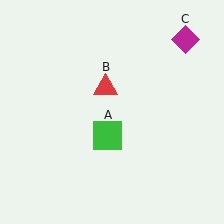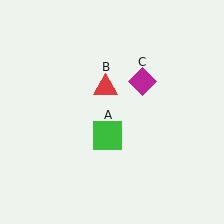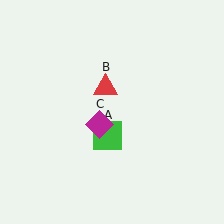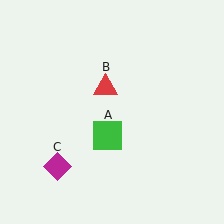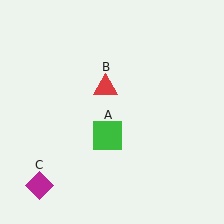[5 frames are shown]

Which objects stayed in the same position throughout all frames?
Green square (object A) and red triangle (object B) remained stationary.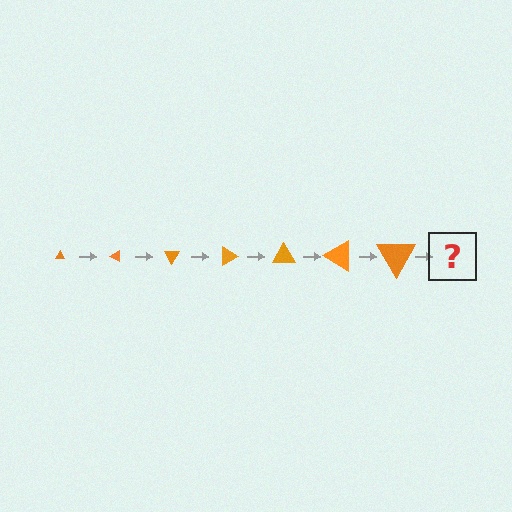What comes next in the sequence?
The next element should be a triangle, larger than the previous one and rotated 210 degrees from the start.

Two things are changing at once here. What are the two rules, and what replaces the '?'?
The two rules are that the triangle grows larger each step and it rotates 30 degrees each step. The '?' should be a triangle, larger than the previous one and rotated 210 degrees from the start.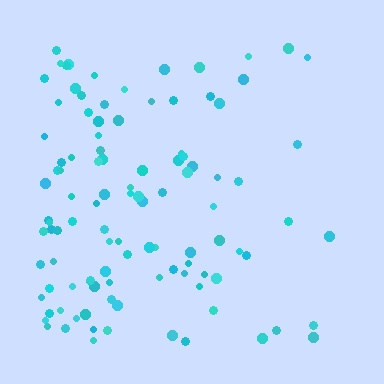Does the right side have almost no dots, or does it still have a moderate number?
Still a moderate number, just noticeably fewer than the left.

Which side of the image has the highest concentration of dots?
The left.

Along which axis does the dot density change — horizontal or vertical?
Horizontal.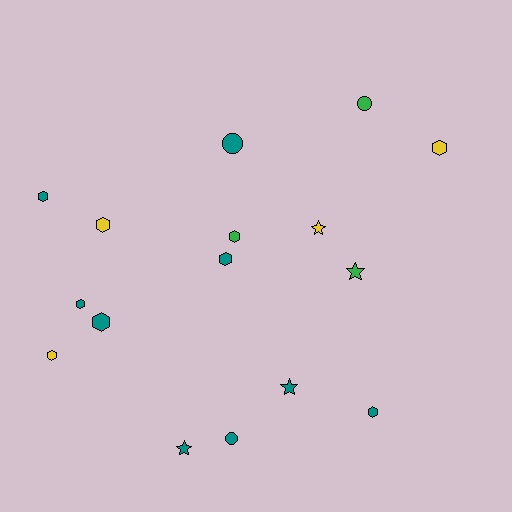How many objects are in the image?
There are 16 objects.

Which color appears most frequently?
Teal, with 9 objects.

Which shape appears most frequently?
Hexagon, with 9 objects.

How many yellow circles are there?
There are no yellow circles.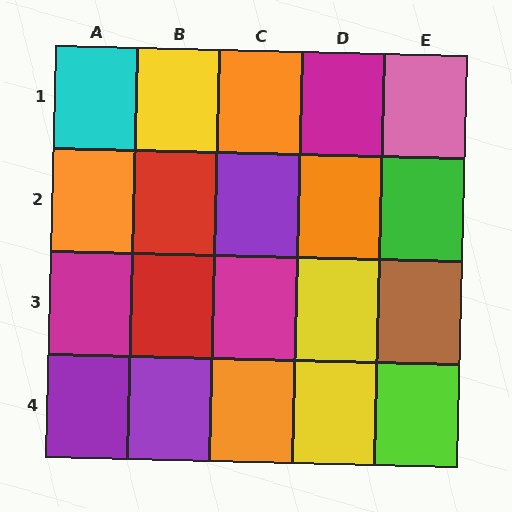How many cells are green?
1 cell is green.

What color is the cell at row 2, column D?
Orange.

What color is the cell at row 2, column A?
Orange.